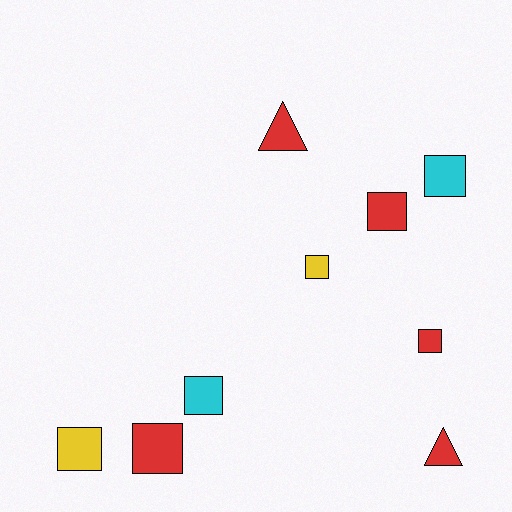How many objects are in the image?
There are 9 objects.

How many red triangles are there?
There are 2 red triangles.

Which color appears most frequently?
Red, with 5 objects.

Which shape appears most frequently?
Square, with 7 objects.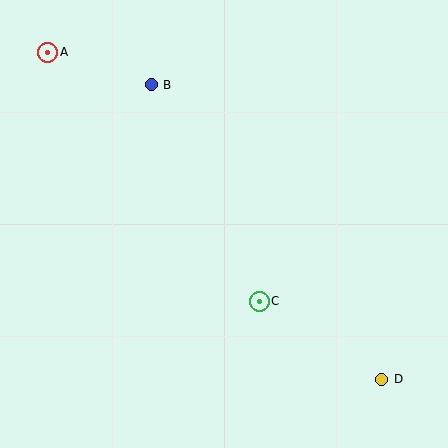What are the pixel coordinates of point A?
Point A is at (48, 52).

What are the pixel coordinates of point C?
Point C is at (259, 301).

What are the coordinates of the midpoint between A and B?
The midpoint between A and B is at (100, 69).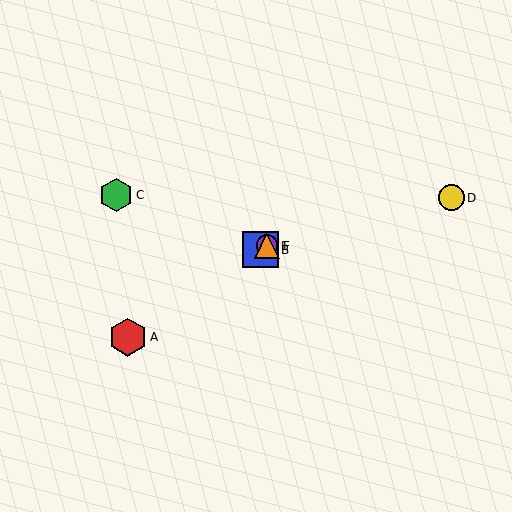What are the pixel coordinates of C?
Object C is at (116, 195).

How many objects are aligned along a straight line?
4 objects (A, B, E, F) are aligned along a straight line.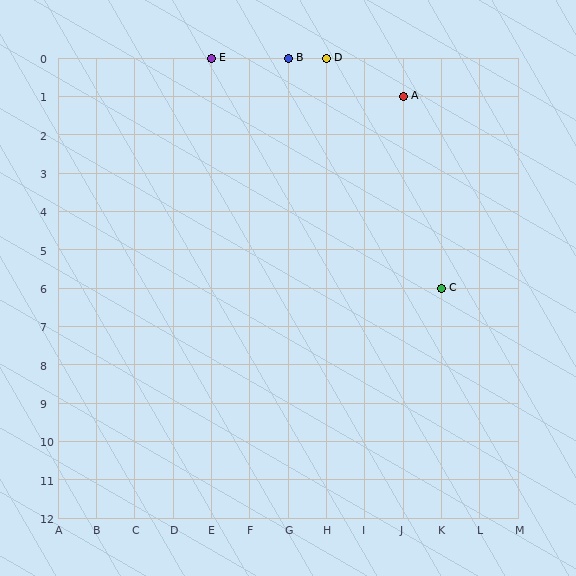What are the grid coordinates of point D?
Point D is at grid coordinates (H, 0).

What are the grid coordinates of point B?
Point B is at grid coordinates (G, 0).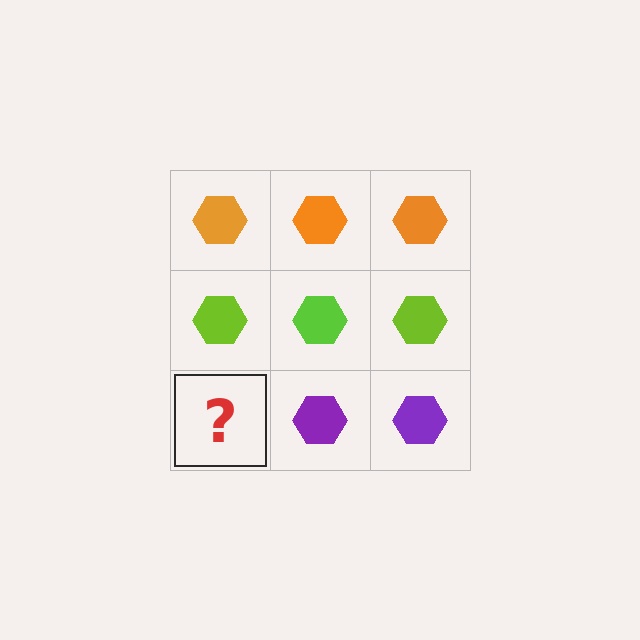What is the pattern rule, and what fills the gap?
The rule is that each row has a consistent color. The gap should be filled with a purple hexagon.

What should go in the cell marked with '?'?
The missing cell should contain a purple hexagon.